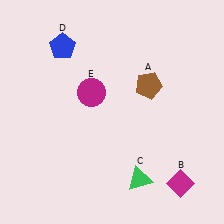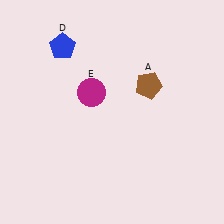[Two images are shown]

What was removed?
The green triangle (C), the magenta diamond (B) were removed in Image 2.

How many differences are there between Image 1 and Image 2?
There are 2 differences between the two images.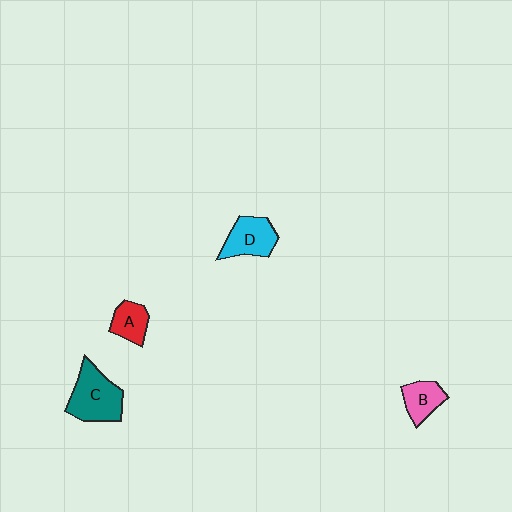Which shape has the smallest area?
Shape A (red).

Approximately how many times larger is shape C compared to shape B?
Approximately 1.8 times.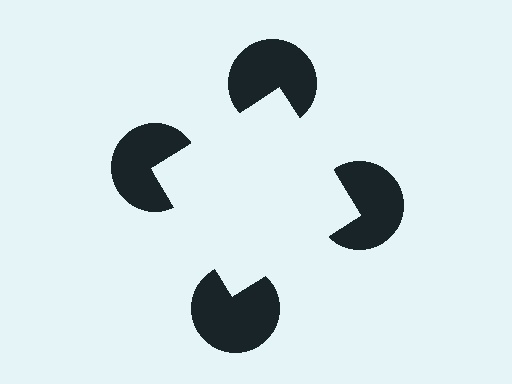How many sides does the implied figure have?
4 sides.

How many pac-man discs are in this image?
There are 4 — one at each vertex of the illusory square.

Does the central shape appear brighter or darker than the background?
It typically appears slightly brighter than the background, even though no actual brightness change is drawn.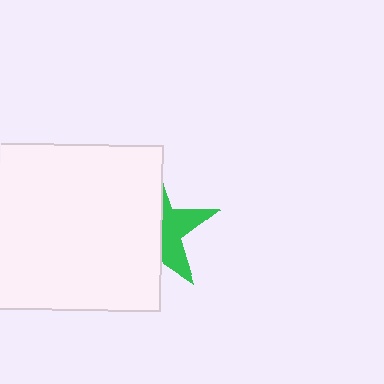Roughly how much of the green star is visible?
A small part of it is visible (roughly 37%).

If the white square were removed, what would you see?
You would see the complete green star.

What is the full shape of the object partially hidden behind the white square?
The partially hidden object is a green star.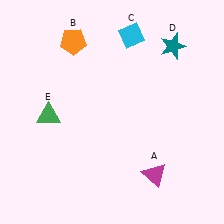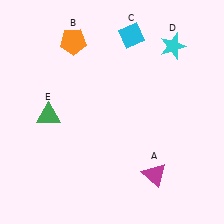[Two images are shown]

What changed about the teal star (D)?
In Image 1, D is teal. In Image 2, it changed to cyan.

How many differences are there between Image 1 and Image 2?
There is 1 difference between the two images.